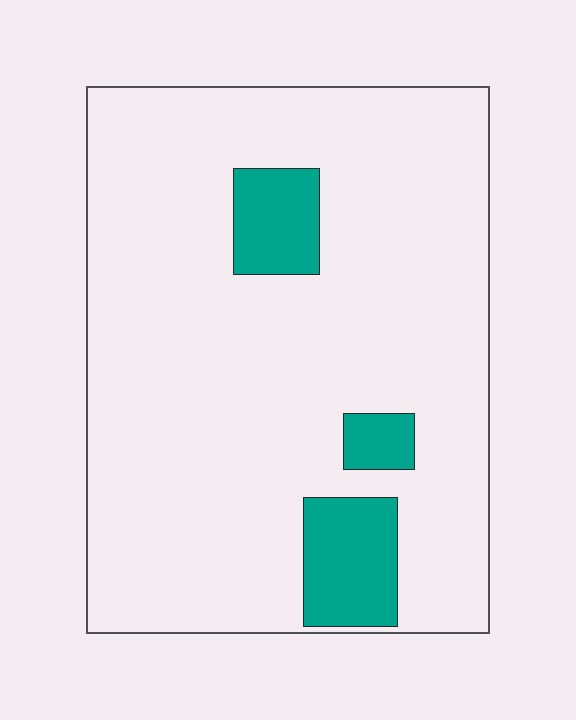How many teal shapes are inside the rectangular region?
3.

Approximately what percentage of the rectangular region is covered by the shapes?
Approximately 10%.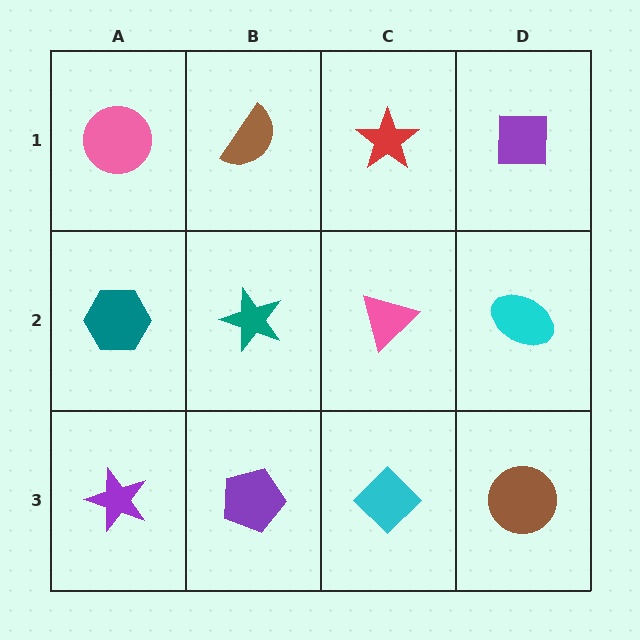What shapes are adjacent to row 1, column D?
A cyan ellipse (row 2, column D), a red star (row 1, column C).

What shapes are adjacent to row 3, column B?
A teal star (row 2, column B), a purple star (row 3, column A), a cyan diamond (row 3, column C).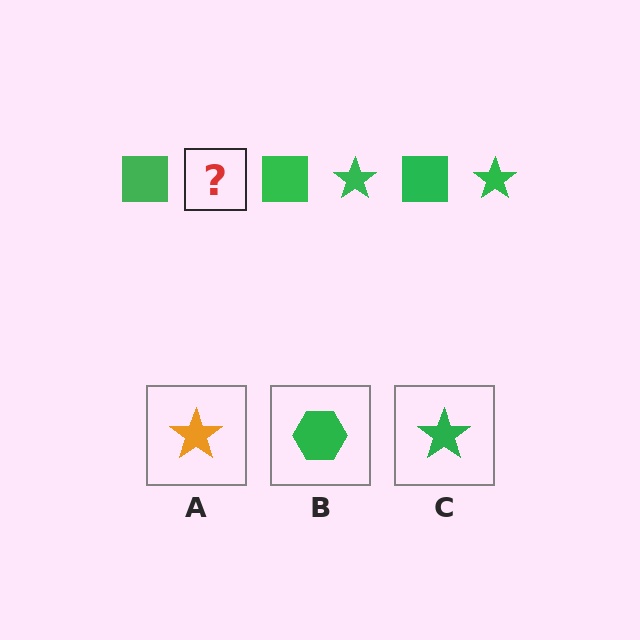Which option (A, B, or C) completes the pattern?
C.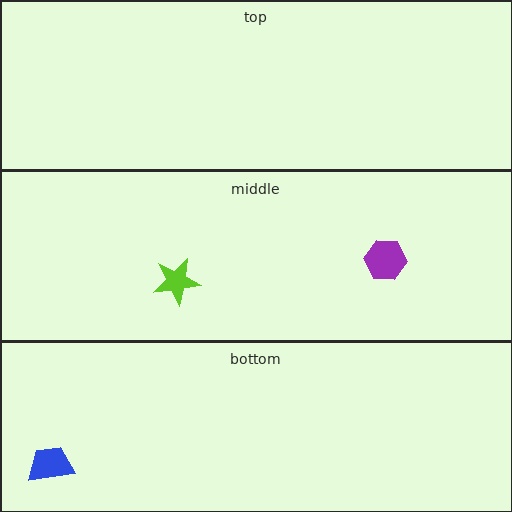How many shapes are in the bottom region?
1.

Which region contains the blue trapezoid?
The bottom region.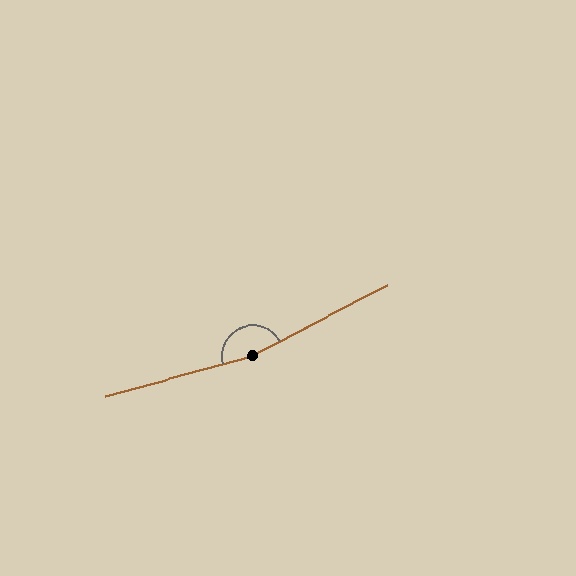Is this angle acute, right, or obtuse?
It is obtuse.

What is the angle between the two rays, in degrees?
Approximately 168 degrees.